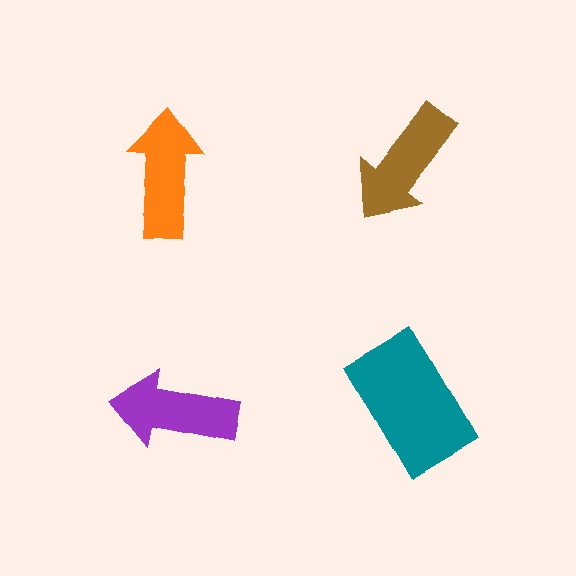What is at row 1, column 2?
A brown arrow.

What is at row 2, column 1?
A purple arrow.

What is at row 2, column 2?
A teal rectangle.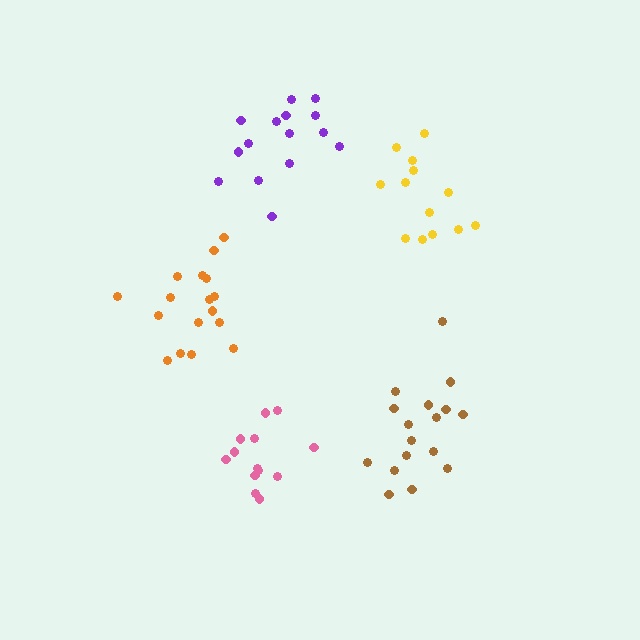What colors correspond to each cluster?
The clusters are colored: yellow, orange, brown, purple, pink.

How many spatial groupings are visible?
There are 5 spatial groupings.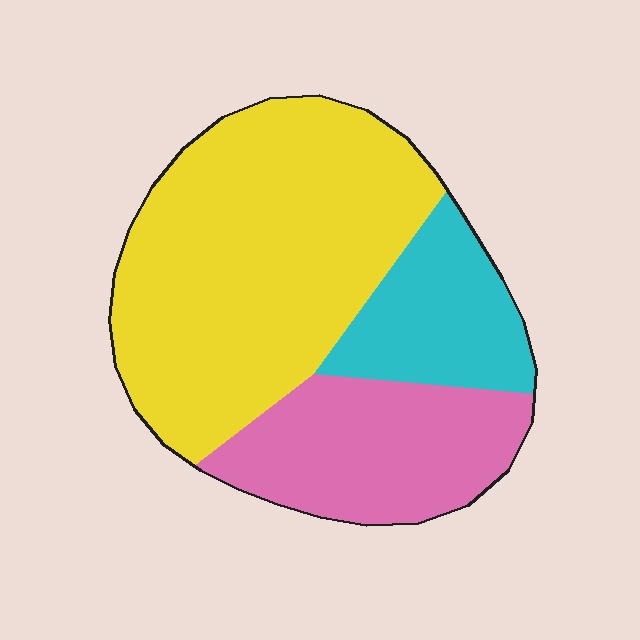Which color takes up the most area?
Yellow, at roughly 55%.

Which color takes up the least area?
Cyan, at roughly 20%.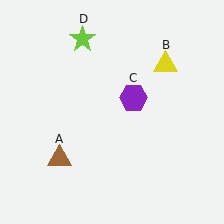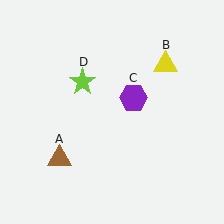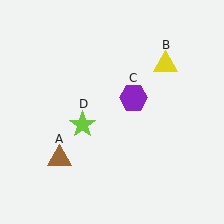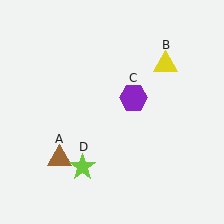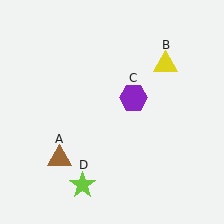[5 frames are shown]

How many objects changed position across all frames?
1 object changed position: lime star (object D).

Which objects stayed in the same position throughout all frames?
Brown triangle (object A) and yellow triangle (object B) and purple hexagon (object C) remained stationary.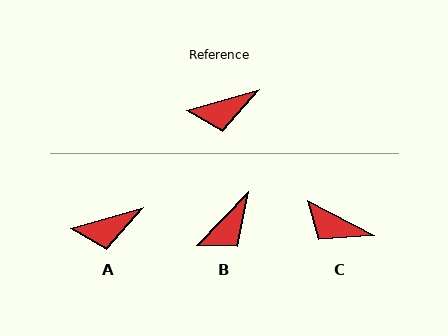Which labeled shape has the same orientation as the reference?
A.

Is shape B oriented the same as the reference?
No, it is off by about 30 degrees.